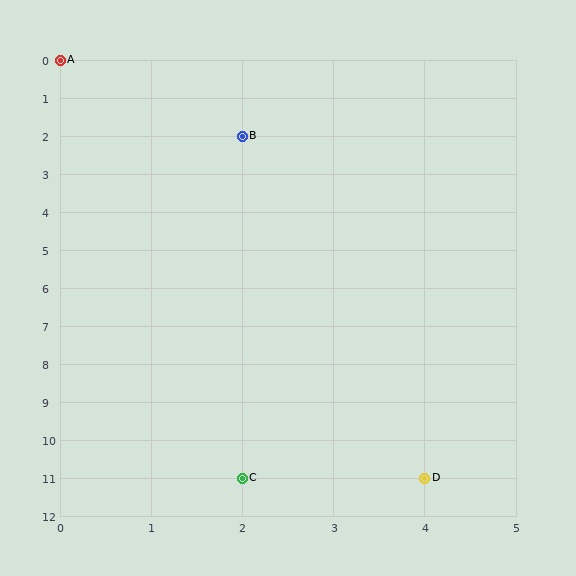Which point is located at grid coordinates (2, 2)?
Point B is at (2, 2).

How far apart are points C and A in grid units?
Points C and A are 2 columns and 11 rows apart (about 11.2 grid units diagonally).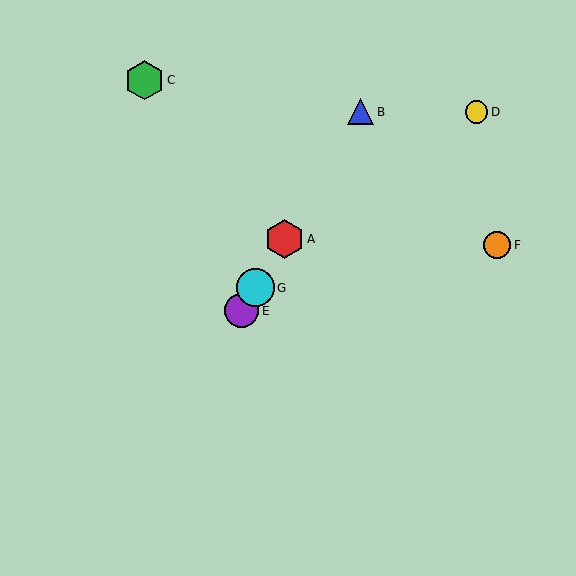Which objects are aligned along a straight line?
Objects A, B, E, G are aligned along a straight line.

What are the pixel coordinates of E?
Object E is at (242, 311).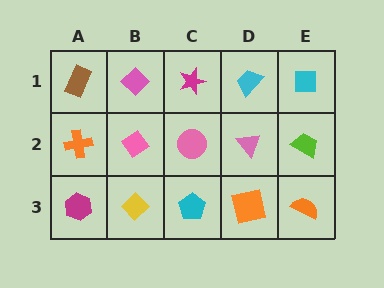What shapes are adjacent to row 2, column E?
A cyan square (row 1, column E), an orange semicircle (row 3, column E), a pink triangle (row 2, column D).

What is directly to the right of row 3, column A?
A yellow diamond.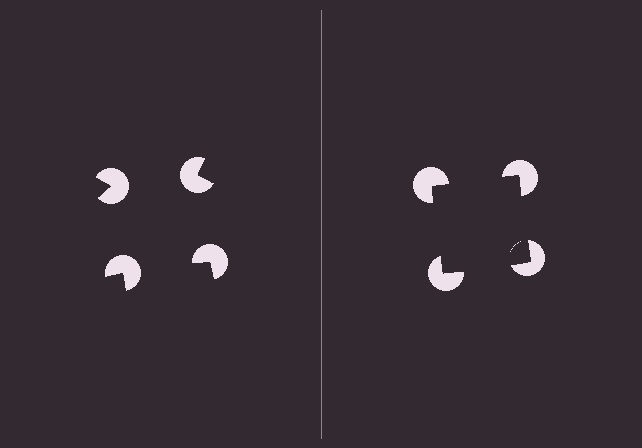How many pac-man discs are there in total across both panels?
8 — 4 on each side.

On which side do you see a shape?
An illusory square appears on the right side. On the left side the wedge cuts are rotated, so no coherent shape forms.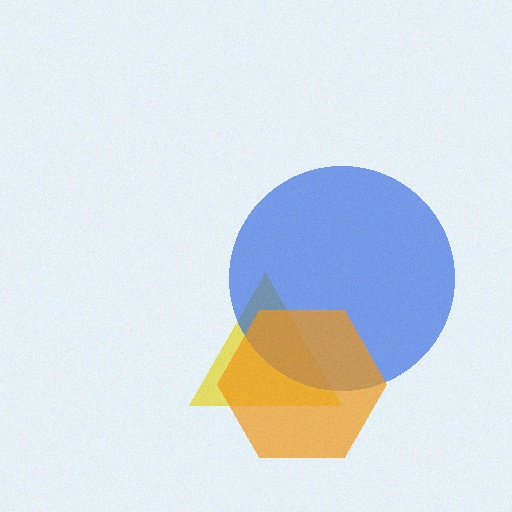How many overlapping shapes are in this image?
There are 3 overlapping shapes in the image.